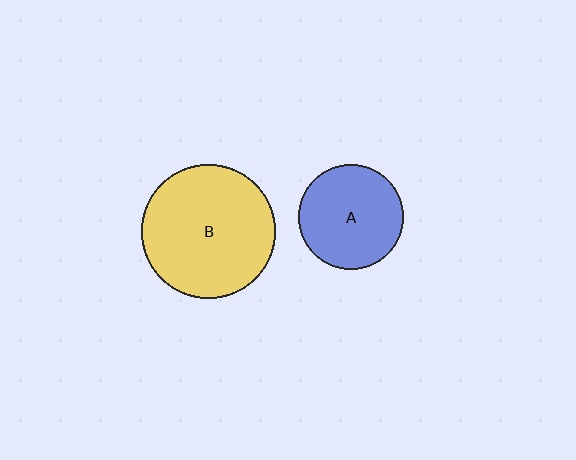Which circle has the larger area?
Circle B (yellow).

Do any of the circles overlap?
No, none of the circles overlap.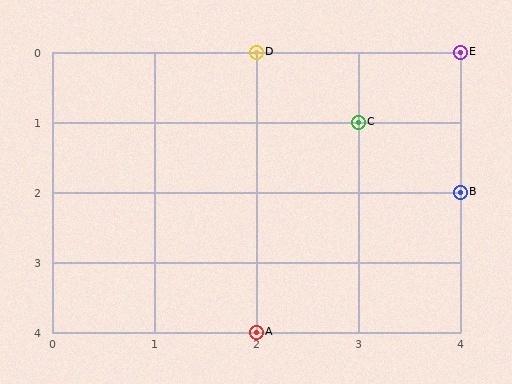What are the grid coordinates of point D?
Point D is at grid coordinates (2, 0).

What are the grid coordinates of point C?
Point C is at grid coordinates (3, 1).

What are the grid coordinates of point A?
Point A is at grid coordinates (2, 4).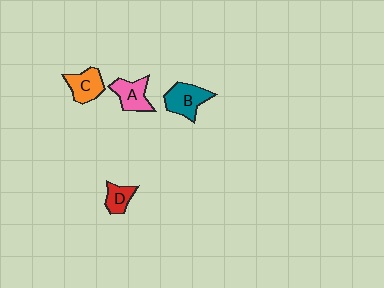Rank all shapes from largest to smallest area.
From largest to smallest: B (teal), A (pink), C (orange), D (red).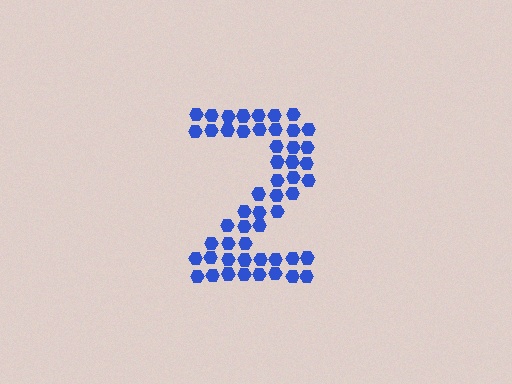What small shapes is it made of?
It is made of small hexagons.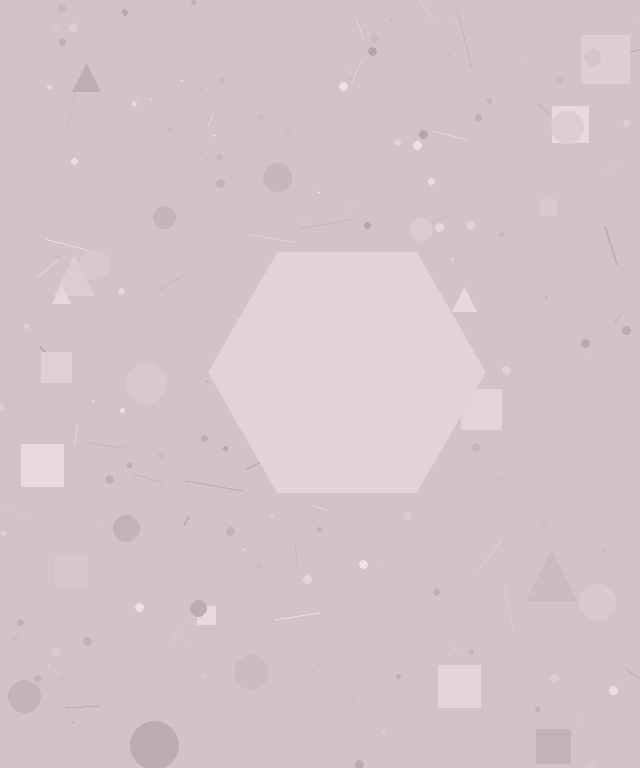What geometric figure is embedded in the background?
A hexagon is embedded in the background.